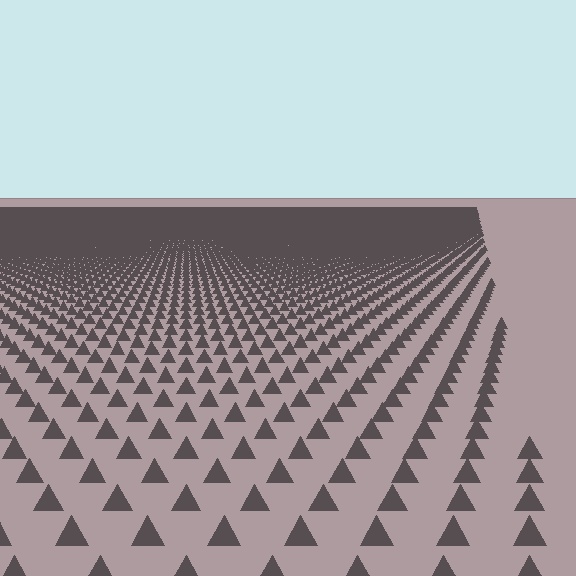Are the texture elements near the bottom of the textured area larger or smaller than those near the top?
Larger. Near the bottom, elements are closer to the viewer and appear at a bigger on-screen size.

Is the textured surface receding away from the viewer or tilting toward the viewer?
The surface is receding away from the viewer. Texture elements get smaller and denser toward the top.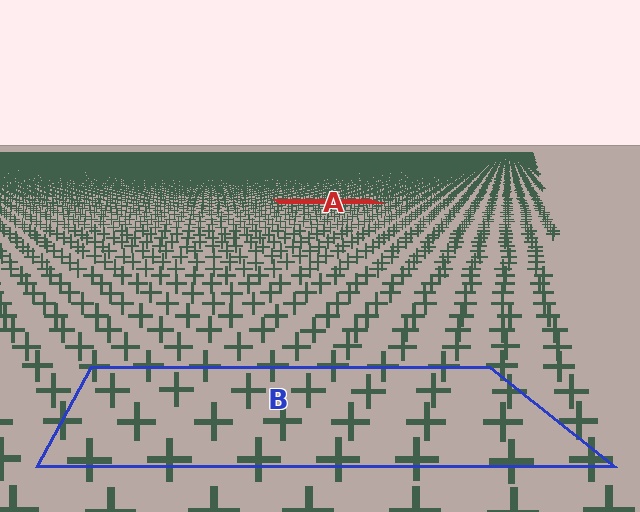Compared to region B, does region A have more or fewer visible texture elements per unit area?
Region A has more texture elements per unit area — they are packed more densely because it is farther away.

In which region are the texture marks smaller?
The texture marks are smaller in region A, because it is farther away.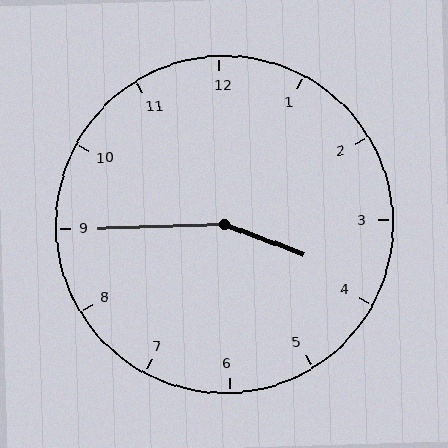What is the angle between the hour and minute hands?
Approximately 158 degrees.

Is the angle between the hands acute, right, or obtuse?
It is obtuse.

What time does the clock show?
3:45.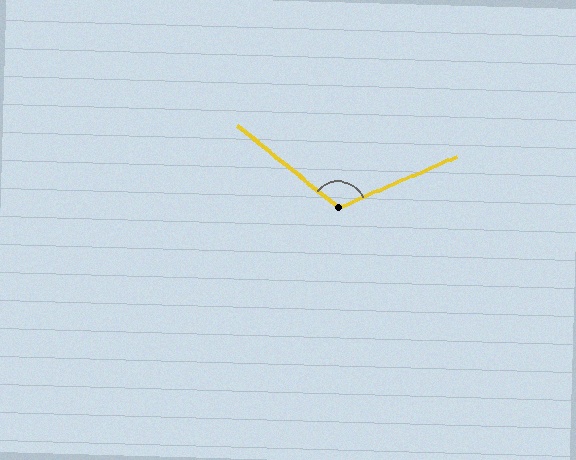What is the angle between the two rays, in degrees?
Approximately 117 degrees.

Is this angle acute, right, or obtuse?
It is obtuse.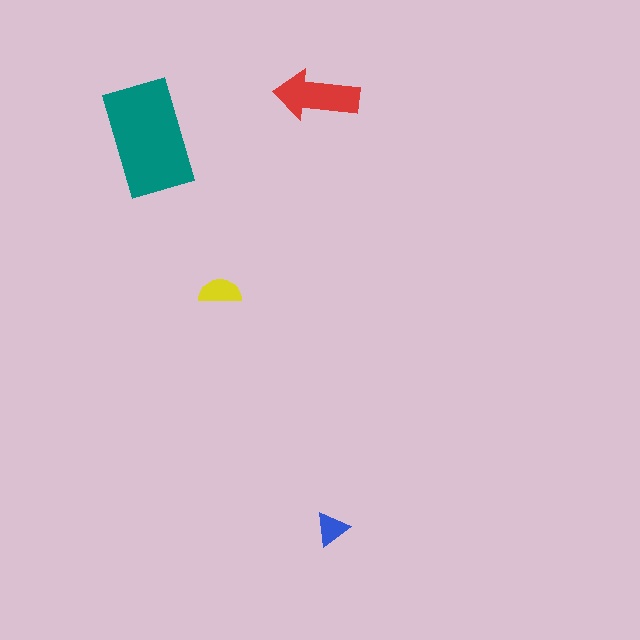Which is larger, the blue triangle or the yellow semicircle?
The yellow semicircle.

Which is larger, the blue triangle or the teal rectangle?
The teal rectangle.